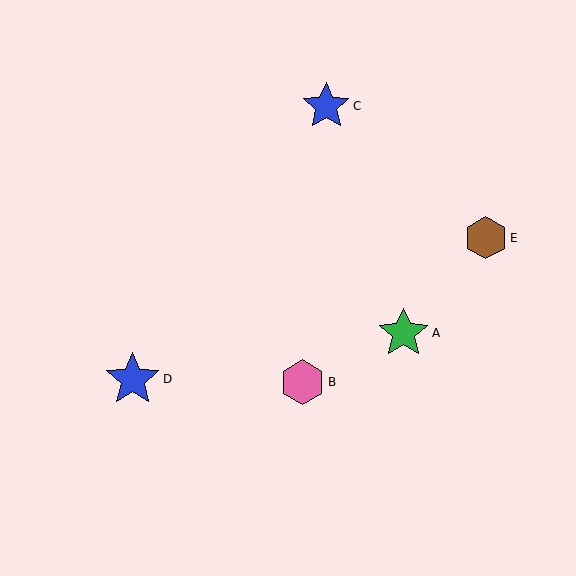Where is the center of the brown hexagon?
The center of the brown hexagon is at (486, 238).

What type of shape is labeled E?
Shape E is a brown hexagon.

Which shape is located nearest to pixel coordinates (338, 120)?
The blue star (labeled C) at (326, 106) is nearest to that location.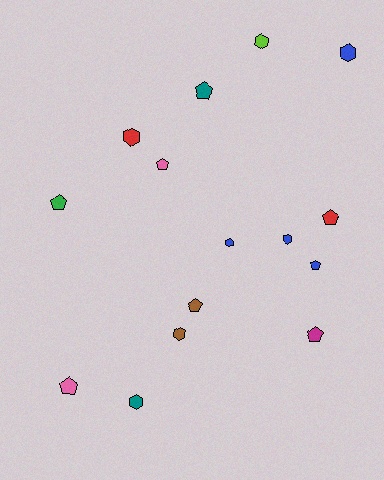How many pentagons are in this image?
There are 8 pentagons.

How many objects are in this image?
There are 15 objects.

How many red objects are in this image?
There are 2 red objects.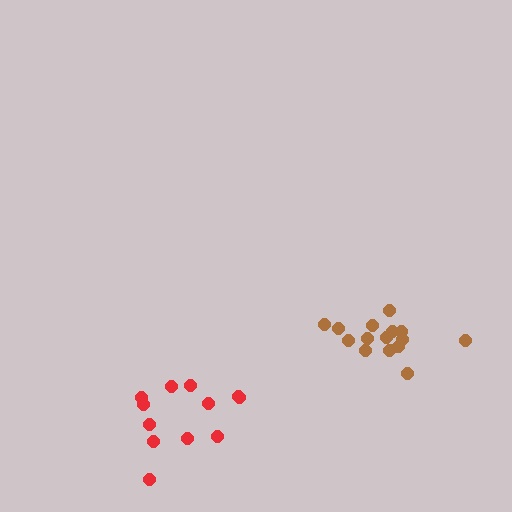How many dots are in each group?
Group 1: 12 dots, Group 2: 15 dots (27 total).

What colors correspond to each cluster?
The clusters are colored: red, brown.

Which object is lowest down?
The red cluster is bottommost.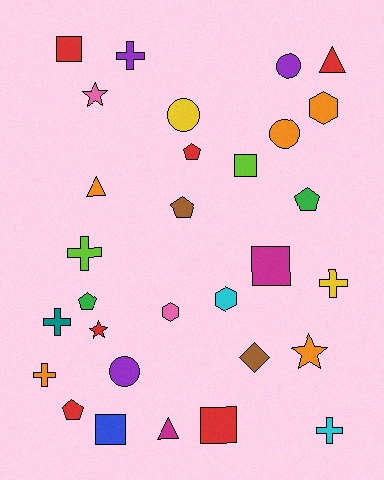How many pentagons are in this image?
There are 5 pentagons.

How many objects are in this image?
There are 30 objects.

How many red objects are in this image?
There are 6 red objects.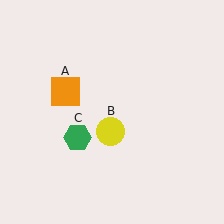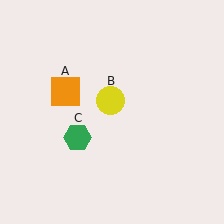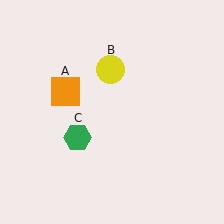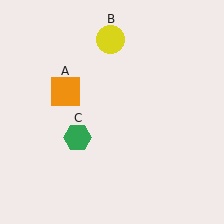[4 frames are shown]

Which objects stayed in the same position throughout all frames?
Orange square (object A) and green hexagon (object C) remained stationary.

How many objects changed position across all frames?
1 object changed position: yellow circle (object B).